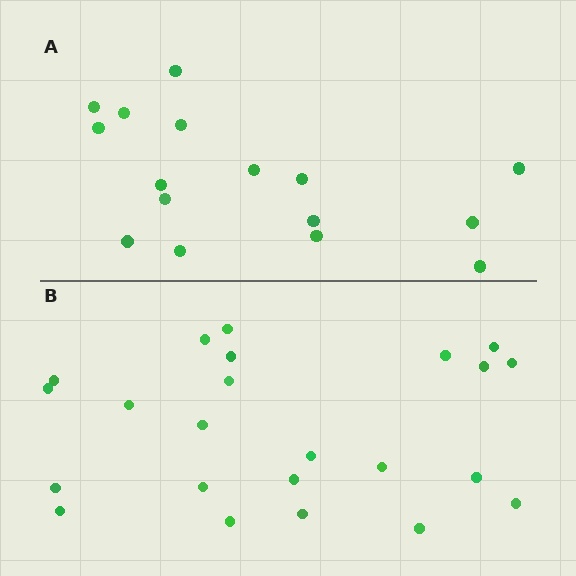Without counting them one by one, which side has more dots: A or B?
Region B (the bottom region) has more dots.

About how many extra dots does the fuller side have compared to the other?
Region B has roughly 8 or so more dots than region A.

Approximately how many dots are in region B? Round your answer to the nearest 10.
About 20 dots. (The exact count is 23, which rounds to 20.)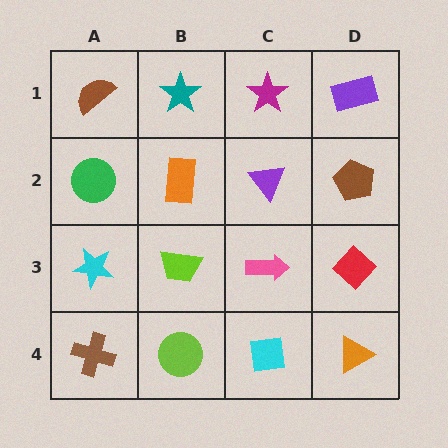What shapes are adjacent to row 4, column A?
A cyan star (row 3, column A), a lime circle (row 4, column B).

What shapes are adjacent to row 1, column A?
A green circle (row 2, column A), a teal star (row 1, column B).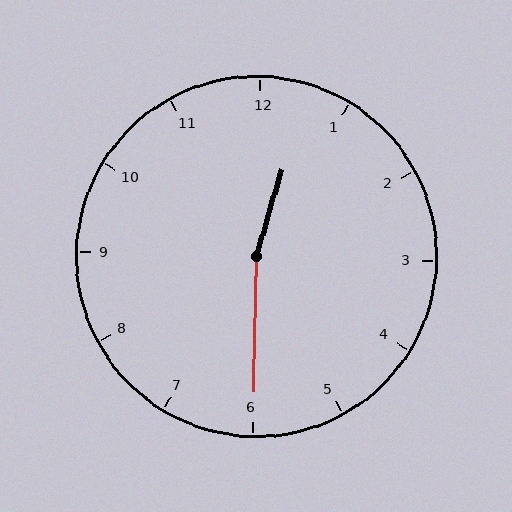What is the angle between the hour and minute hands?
Approximately 165 degrees.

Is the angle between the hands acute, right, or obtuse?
It is obtuse.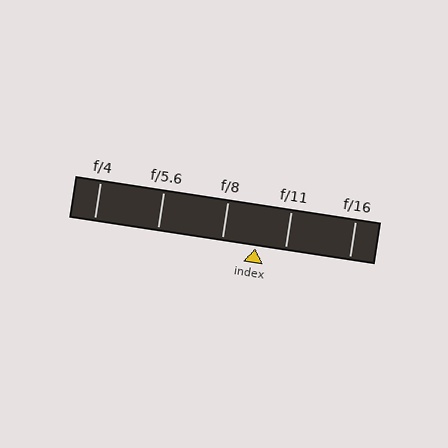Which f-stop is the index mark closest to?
The index mark is closest to f/11.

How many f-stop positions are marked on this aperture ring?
There are 5 f-stop positions marked.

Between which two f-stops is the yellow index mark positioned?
The index mark is between f/8 and f/11.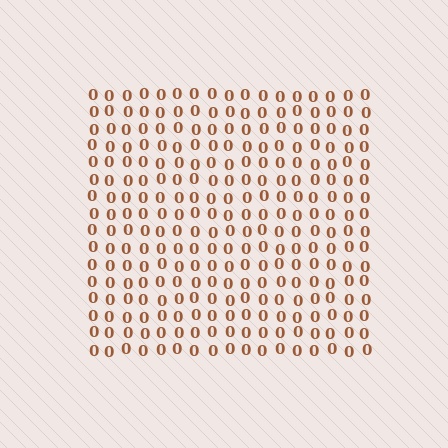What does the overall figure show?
The overall figure shows a square.